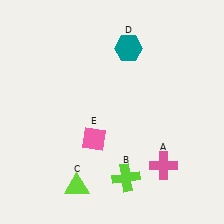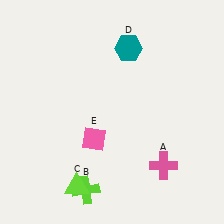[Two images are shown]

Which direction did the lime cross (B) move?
The lime cross (B) moved left.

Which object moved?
The lime cross (B) moved left.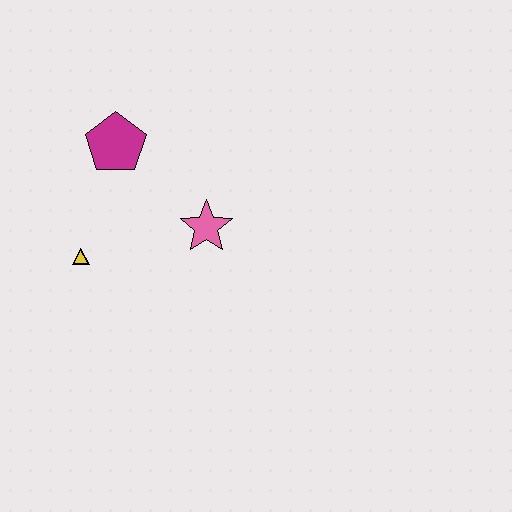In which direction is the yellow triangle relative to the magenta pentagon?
The yellow triangle is below the magenta pentagon.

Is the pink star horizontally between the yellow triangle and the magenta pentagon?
No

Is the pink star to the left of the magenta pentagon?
No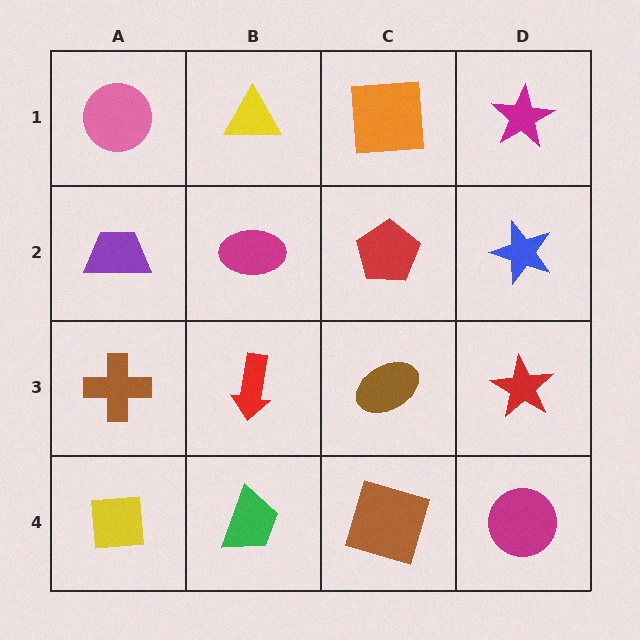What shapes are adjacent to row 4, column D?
A red star (row 3, column D), a brown square (row 4, column C).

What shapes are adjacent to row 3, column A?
A purple trapezoid (row 2, column A), a yellow square (row 4, column A), a red arrow (row 3, column B).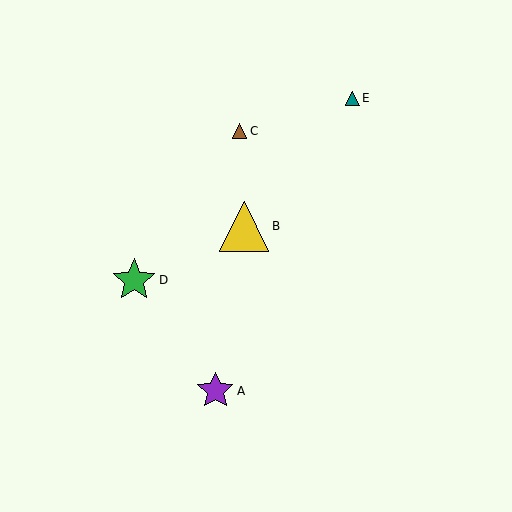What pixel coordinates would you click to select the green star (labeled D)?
Click at (134, 280) to select the green star D.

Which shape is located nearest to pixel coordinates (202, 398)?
The purple star (labeled A) at (215, 391) is nearest to that location.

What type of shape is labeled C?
Shape C is a brown triangle.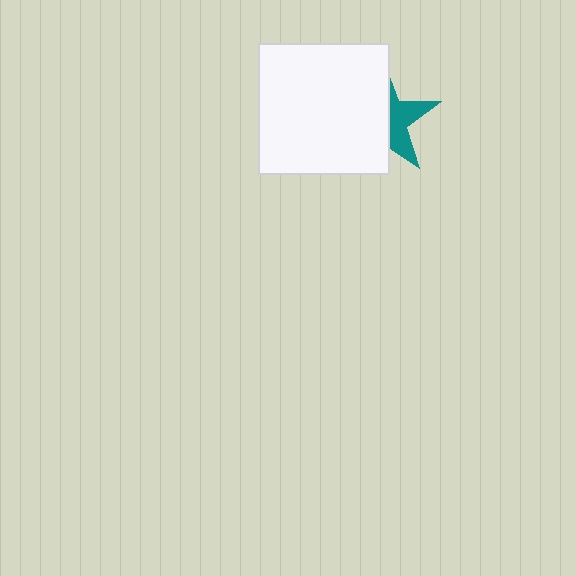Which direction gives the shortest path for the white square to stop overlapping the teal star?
Moving left gives the shortest separation.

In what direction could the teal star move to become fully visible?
The teal star could move right. That would shift it out from behind the white square entirely.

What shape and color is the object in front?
The object in front is a white square.